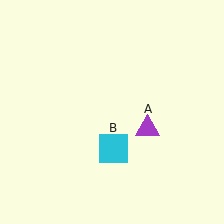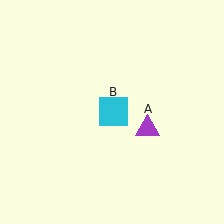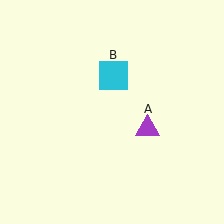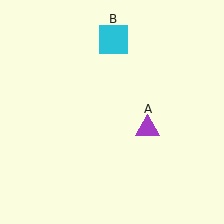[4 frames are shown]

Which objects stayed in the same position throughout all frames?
Purple triangle (object A) remained stationary.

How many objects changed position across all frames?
1 object changed position: cyan square (object B).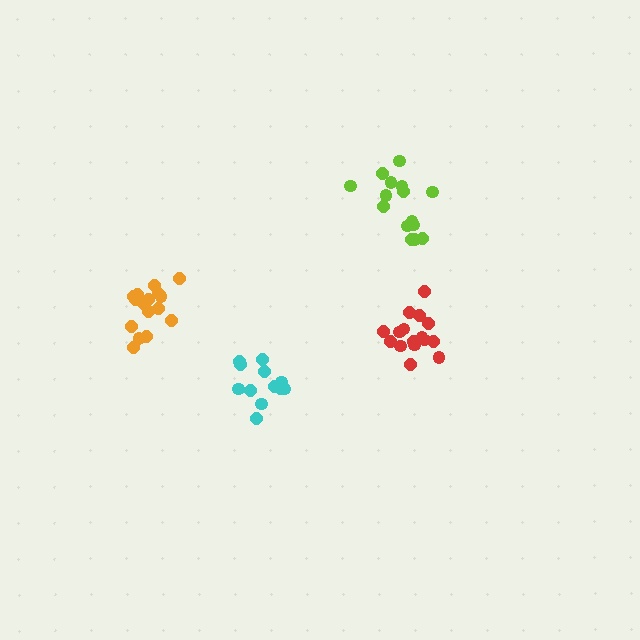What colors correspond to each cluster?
The clusters are colored: lime, red, orange, cyan.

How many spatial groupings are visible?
There are 4 spatial groupings.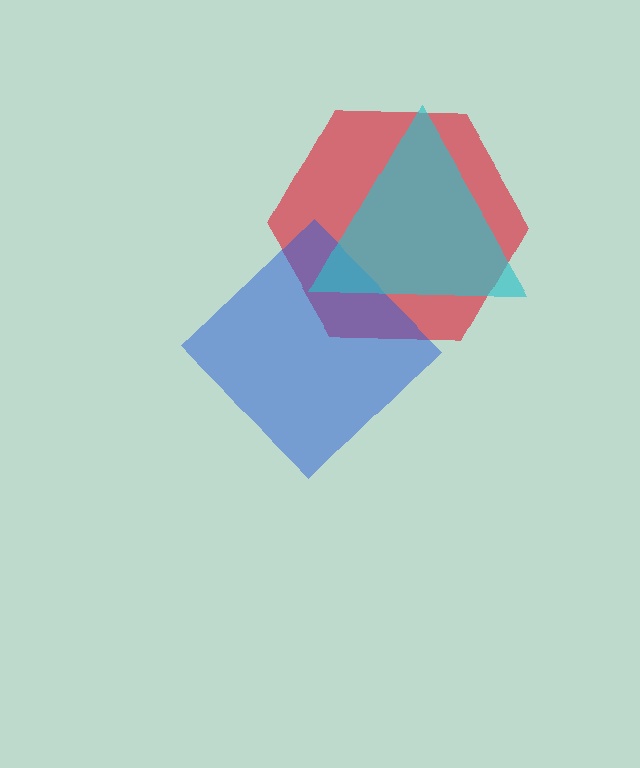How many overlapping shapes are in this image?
There are 3 overlapping shapes in the image.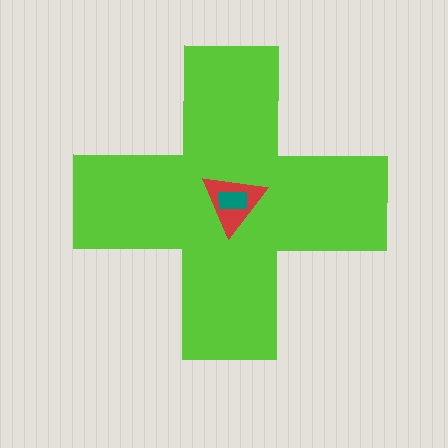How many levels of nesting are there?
3.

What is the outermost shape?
The lime cross.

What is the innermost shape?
The teal rectangle.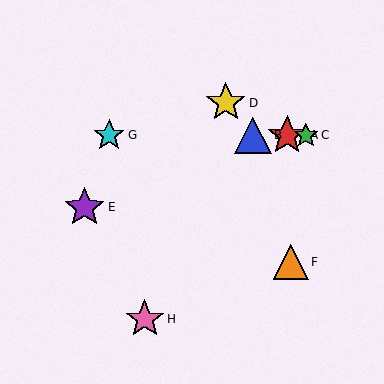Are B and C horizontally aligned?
Yes, both are at y≈136.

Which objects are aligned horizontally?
Objects A, B, C, G are aligned horizontally.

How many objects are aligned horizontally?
4 objects (A, B, C, G) are aligned horizontally.